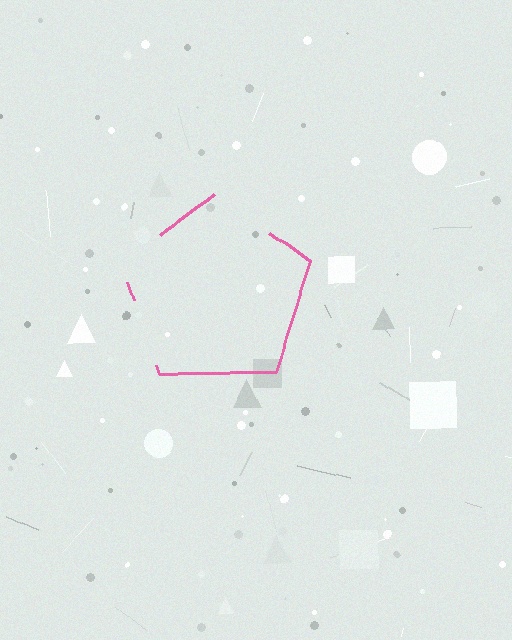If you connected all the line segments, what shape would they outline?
They would outline a pentagon.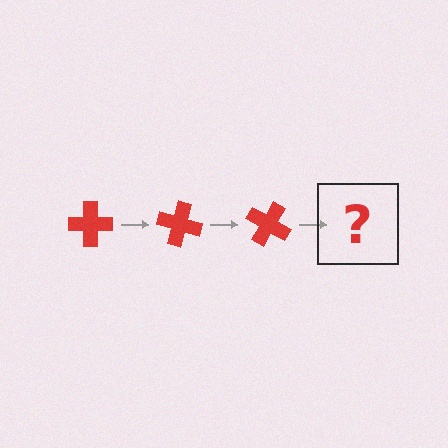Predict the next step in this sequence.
The next step is a red cross rotated 45 degrees.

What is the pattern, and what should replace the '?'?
The pattern is that the cross rotates 15 degrees each step. The '?' should be a red cross rotated 45 degrees.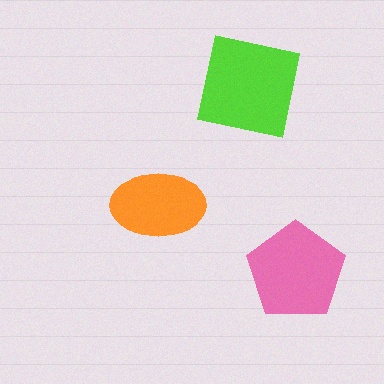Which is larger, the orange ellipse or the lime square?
The lime square.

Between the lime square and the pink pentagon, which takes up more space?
The lime square.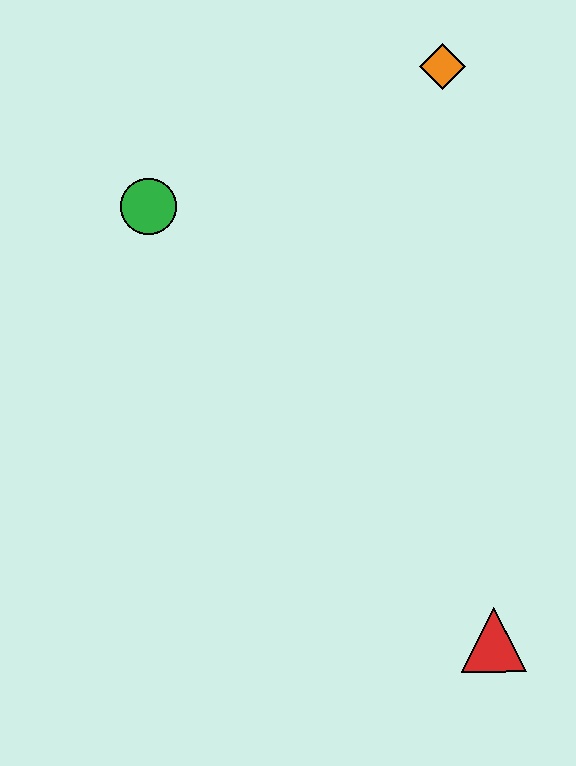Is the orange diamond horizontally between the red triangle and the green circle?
Yes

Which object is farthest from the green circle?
The red triangle is farthest from the green circle.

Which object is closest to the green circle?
The orange diamond is closest to the green circle.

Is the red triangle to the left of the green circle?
No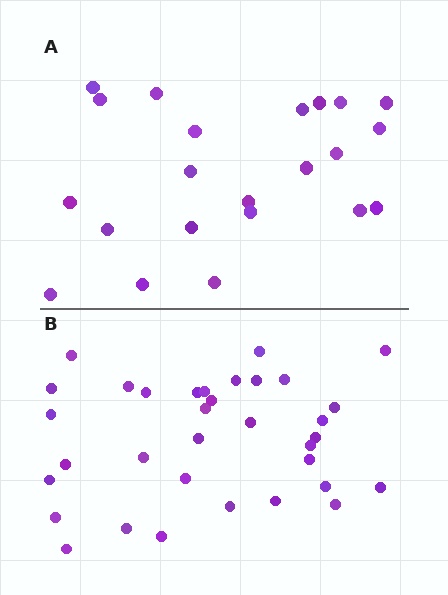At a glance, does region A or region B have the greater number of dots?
Region B (the bottom region) has more dots.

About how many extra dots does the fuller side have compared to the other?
Region B has roughly 12 or so more dots than region A.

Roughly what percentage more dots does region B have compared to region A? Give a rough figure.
About 55% more.